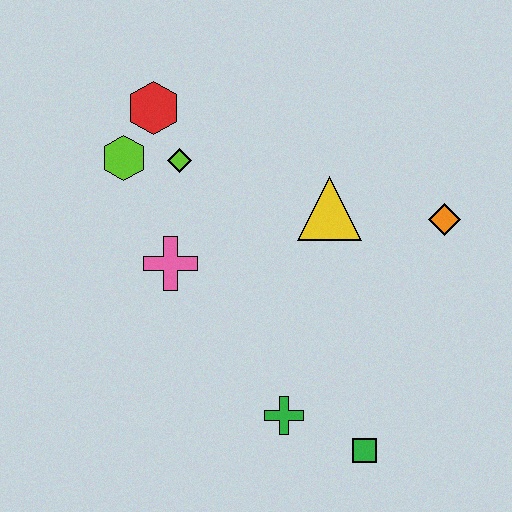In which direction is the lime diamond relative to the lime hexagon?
The lime diamond is to the right of the lime hexagon.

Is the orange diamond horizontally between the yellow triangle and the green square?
No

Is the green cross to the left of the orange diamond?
Yes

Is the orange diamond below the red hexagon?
Yes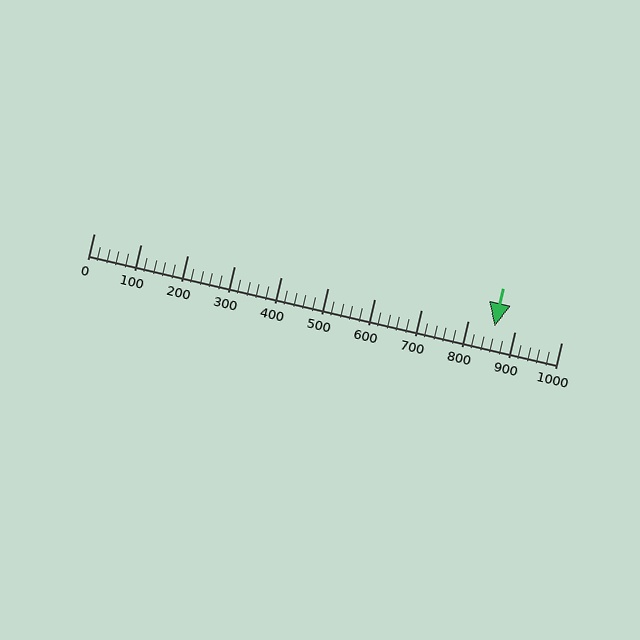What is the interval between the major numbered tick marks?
The major tick marks are spaced 100 units apart.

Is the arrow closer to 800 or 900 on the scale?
The arrow is closer to 900.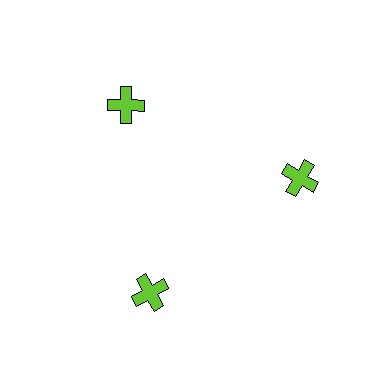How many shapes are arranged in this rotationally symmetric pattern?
There are 3 shapes, arranged in 3 groups of 1.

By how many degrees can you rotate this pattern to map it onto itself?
The pattern maps onto itself every 120 degrees of rotation.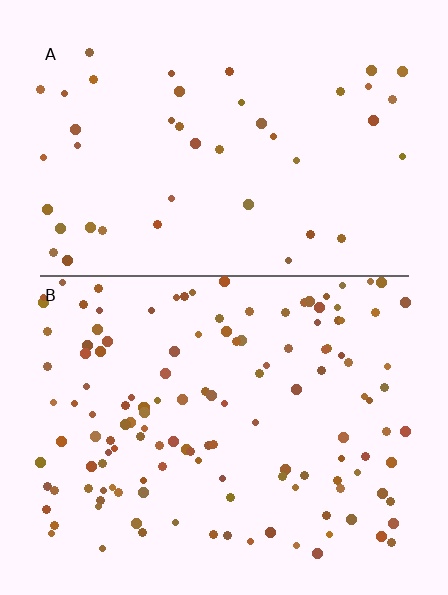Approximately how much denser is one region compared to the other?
Approximately 3.1× — region B over region A.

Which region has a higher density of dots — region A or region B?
B (the bottom).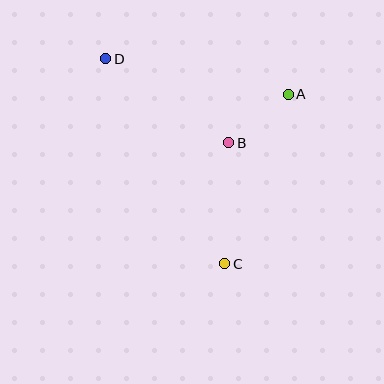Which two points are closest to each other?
Points A and B are closest to each other.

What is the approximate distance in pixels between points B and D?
The distance between B and D is approximately 149 pixels.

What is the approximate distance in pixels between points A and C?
The distance between A and C is approximately 181 pixels.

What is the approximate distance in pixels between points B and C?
The distance between B and C is approximately 121 pixels.